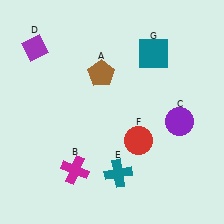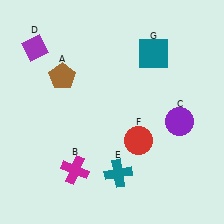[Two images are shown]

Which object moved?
The brown pentagon (A) moved left.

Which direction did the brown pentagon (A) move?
The brown pentagon (A) moved left.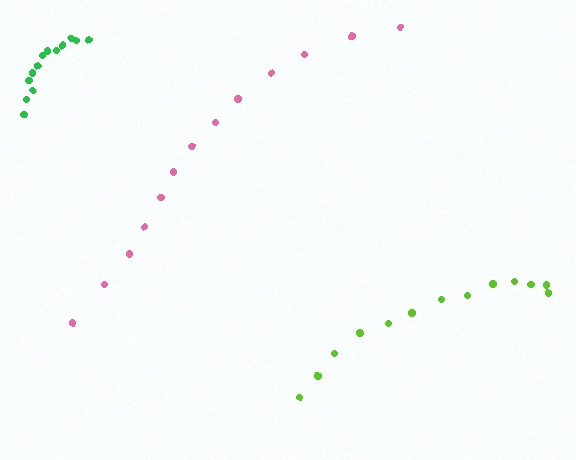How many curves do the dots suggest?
There are 3 distinct paths.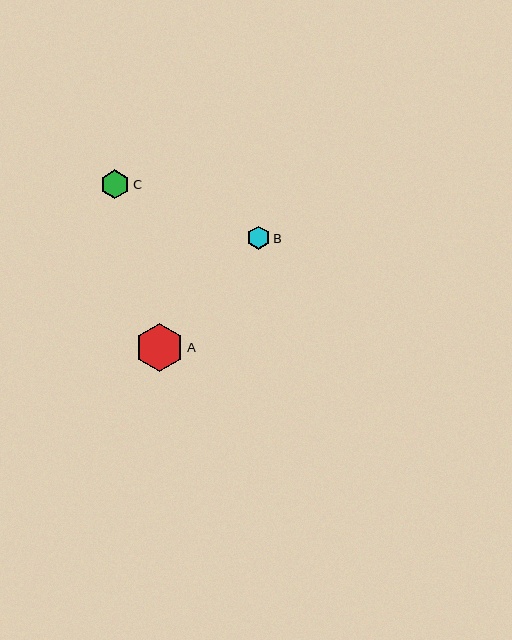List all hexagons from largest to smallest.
From largest to smallest: A, C, B.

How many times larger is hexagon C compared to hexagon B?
Hexagon C is approximately 1.3 times the size of hexagon B.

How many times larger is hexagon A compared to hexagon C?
Hexagon A is approximately 1.7 times the size of hexagon C.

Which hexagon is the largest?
Hexagon A is the largest with a size of approximately 49 pixels.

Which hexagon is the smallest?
Hexagon B is the smallest with a size of approximately 23 pixels.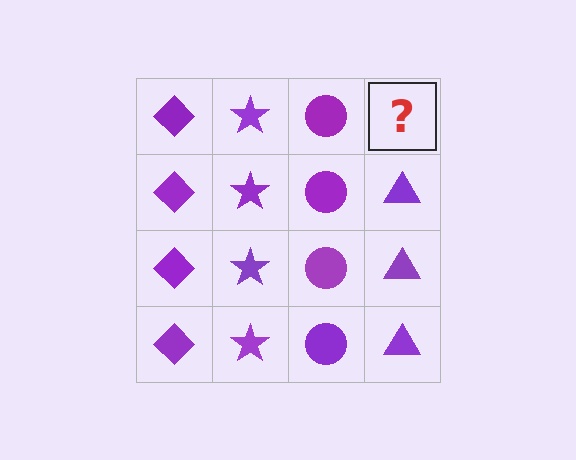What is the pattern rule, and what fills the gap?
The rule is that each column has a consistent shape. The gap should be filled with a purple triangle.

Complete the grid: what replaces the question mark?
The question mark should be replaced with a purple triangle.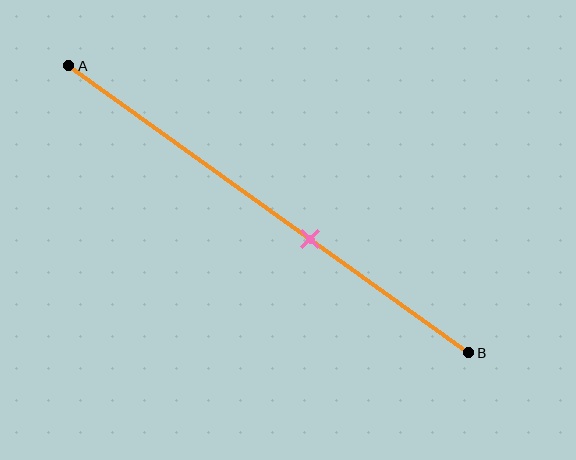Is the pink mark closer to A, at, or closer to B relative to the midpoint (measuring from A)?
The pink mark is closer to point B than the midpoint of segment AB.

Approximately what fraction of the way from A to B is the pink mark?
The pink mark is approximately 60% of the way from A to B.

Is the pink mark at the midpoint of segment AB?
No, the mark is at about 60% from A, not at the 50% midpoint.